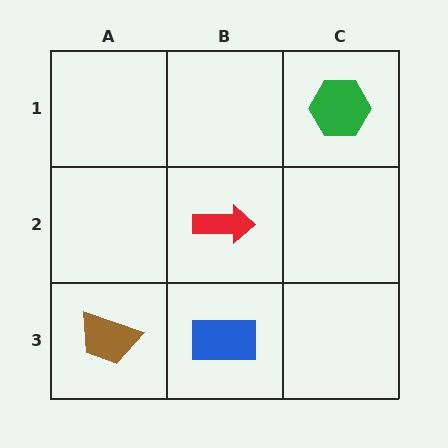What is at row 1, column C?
A green hexagon.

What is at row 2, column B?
A red arrow.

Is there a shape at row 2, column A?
No, that cell is empty.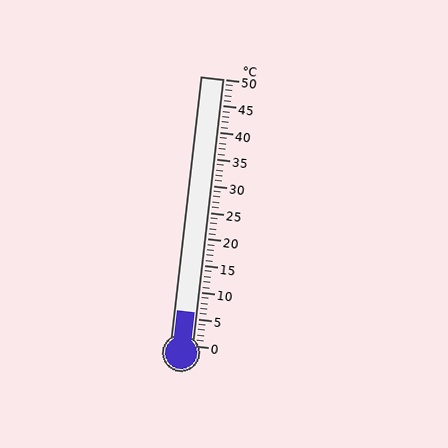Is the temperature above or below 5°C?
The temperature is above 5°C.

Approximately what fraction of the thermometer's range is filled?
The thermometer is filled to approximately 10% of its range.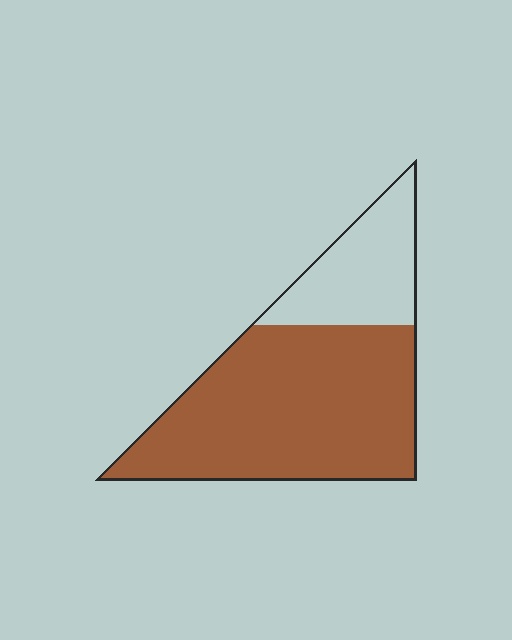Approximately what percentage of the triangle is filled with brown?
Approximately 75%.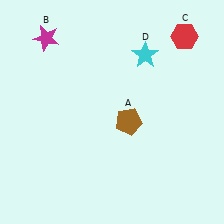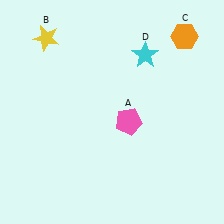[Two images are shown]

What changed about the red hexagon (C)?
In Image 1, C is red. In Image 2, it changed to orange.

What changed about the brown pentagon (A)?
In Image 1, A is brown. In Image 2, it changed to pink.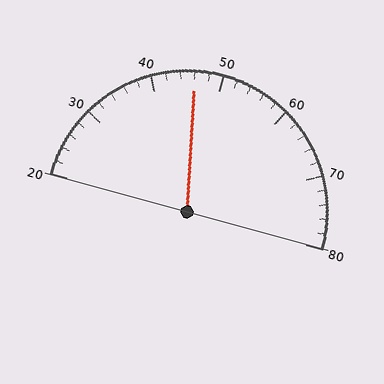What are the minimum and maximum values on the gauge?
The gauge ranges from 20 to 80.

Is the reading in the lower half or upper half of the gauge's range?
The reading is in the lower half of the range (20 to 80).